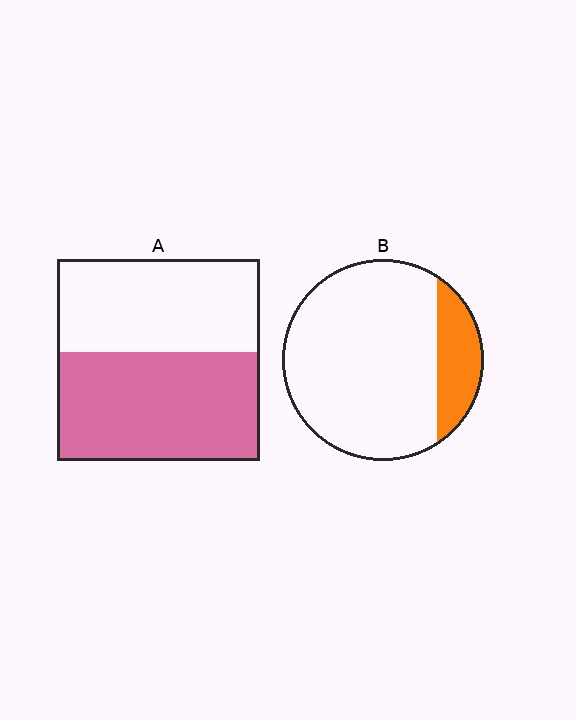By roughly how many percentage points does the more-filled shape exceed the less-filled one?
By roughly 35 percentage points (A over B).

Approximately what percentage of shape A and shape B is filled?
A is approximately 55% and B is approximately 20%.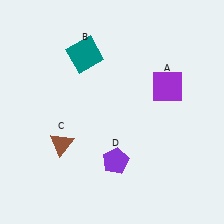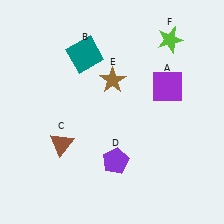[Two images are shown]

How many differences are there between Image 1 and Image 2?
There are 2 differences between the two images.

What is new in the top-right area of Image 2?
A brown star (E) was added in the top-right area of Image 2.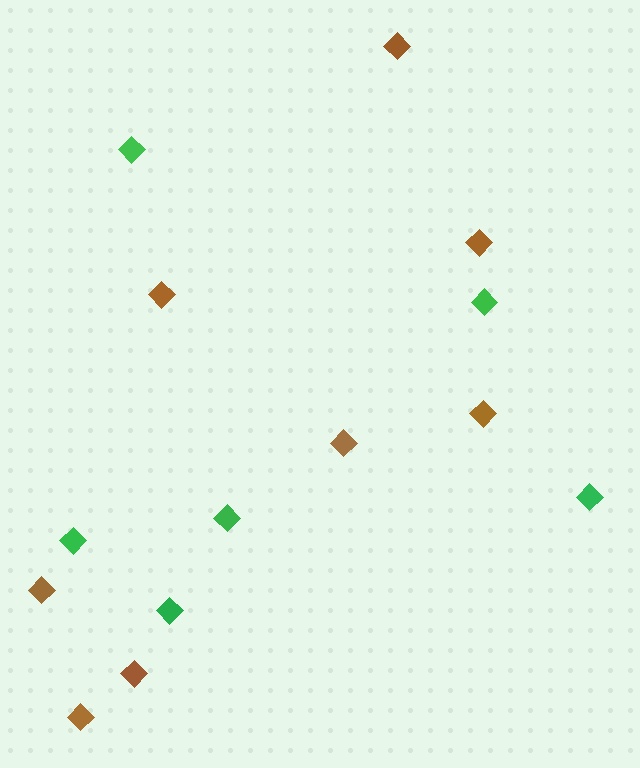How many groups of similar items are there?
There are 2 groups: one group of brown diamonds (8) and one group of green diamonds (6).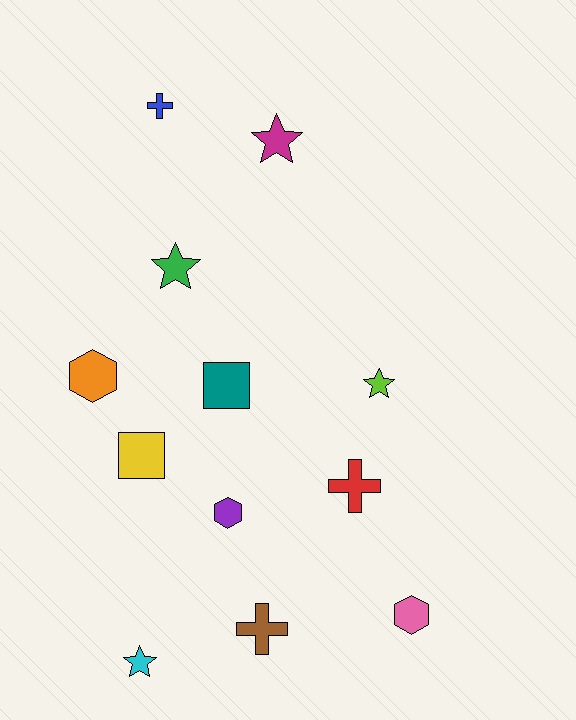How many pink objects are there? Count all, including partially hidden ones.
There is 1 pink object.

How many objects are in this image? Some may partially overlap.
There are 12 objects.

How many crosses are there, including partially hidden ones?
There are 3 crosses.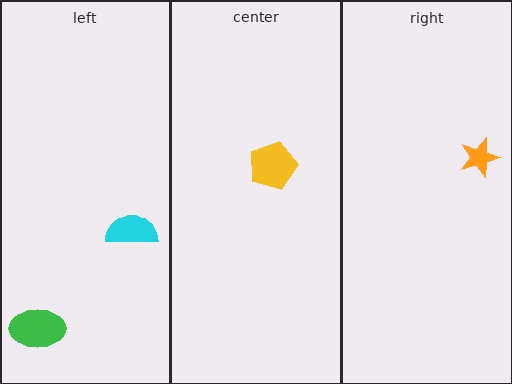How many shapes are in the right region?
1.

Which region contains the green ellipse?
The left region.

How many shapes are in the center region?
1.